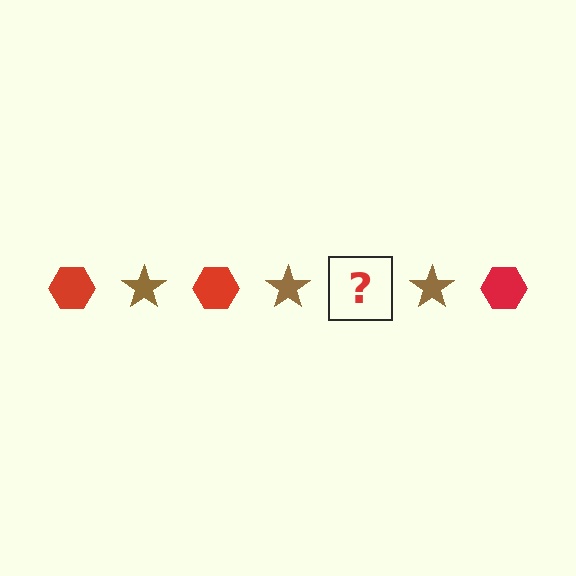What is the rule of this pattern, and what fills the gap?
The rule is that the pattern alternates between red hexagon and brown star. The gap should be filled with a red hexagon.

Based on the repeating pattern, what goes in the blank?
The blank should be a red hexagon.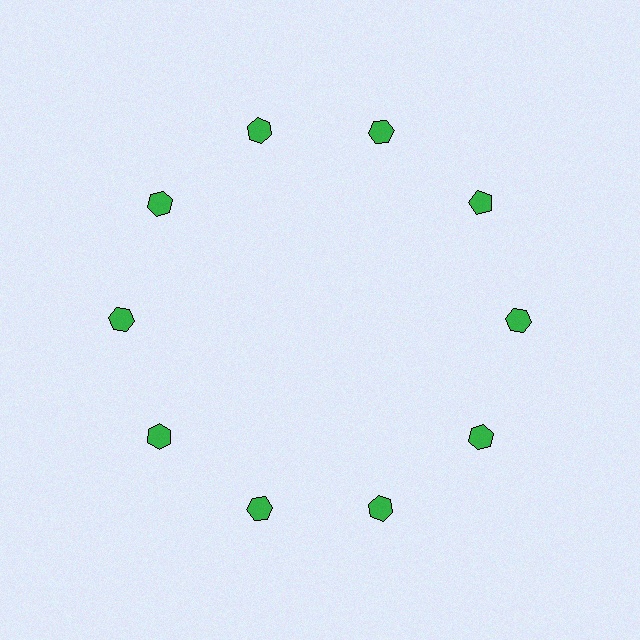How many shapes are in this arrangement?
There are 10 shapes arranged in a ring pattern.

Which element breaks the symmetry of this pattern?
The green pentagon at roughly the 2 o'clock position breaks the symmetry. All other shapes are green hexagons.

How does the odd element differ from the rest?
It has a different shape: pentagon instead of hexagon.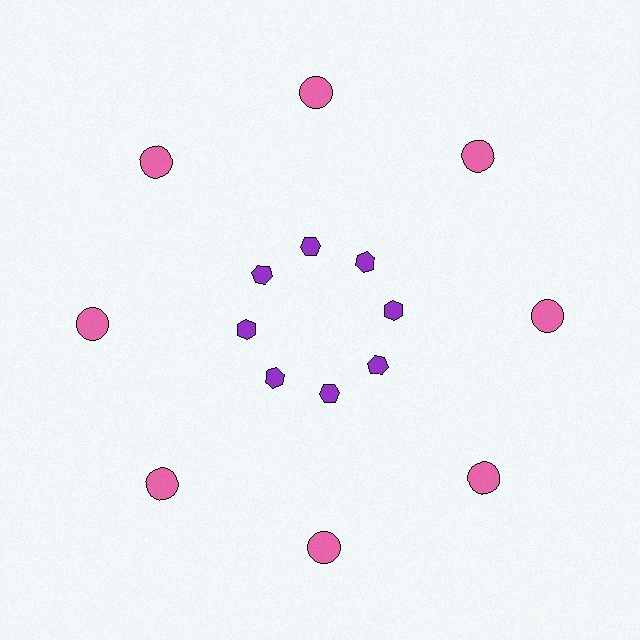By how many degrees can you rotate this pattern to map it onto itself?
The pattern maps onto itself every 45 degrees of rotation.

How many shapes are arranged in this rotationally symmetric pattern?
There are 16 shapes, arranged in 8 groups of 2.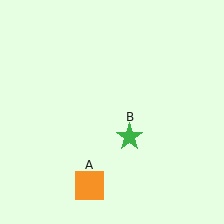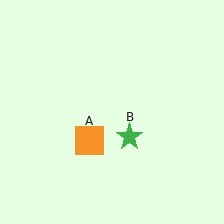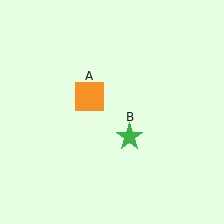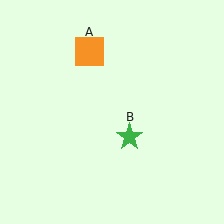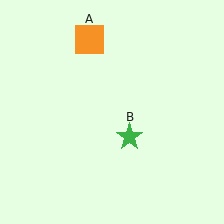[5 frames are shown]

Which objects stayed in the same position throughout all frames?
Green star (object B) remained stationary.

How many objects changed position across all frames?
1 object changed position: orange square (object A).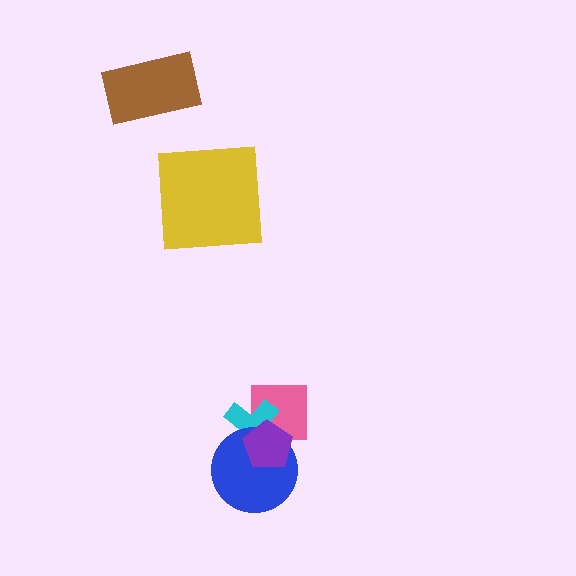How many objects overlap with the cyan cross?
3 objects overlap with the cyan cross.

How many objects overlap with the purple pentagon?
3 objects overlap with the purple pentagon.